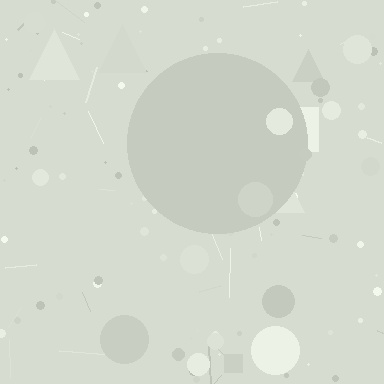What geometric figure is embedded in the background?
A circle is embedded in the background.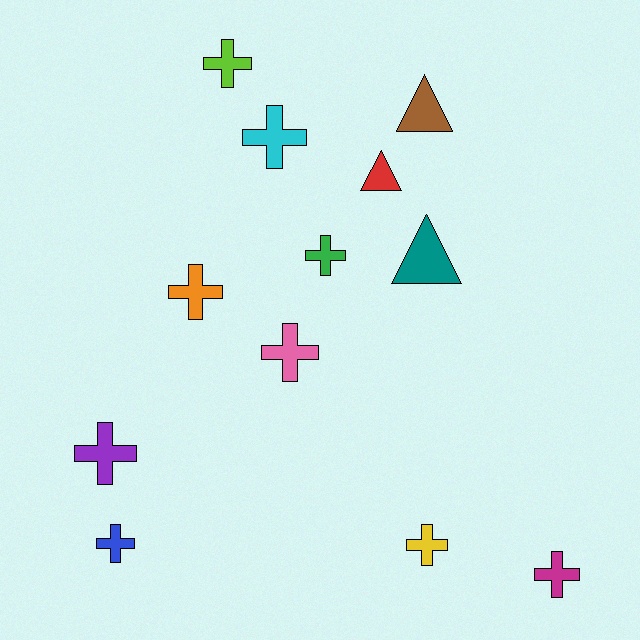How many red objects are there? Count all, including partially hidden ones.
There is 1 red object.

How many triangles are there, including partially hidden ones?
There are 3 triangles.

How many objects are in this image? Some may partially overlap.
There are 12 objects.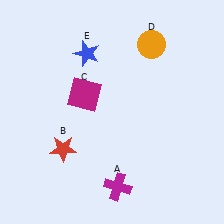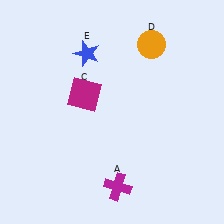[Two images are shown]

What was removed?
The red star (B) was removed in Image 2.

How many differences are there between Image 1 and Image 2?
There is 1 difference between the two images.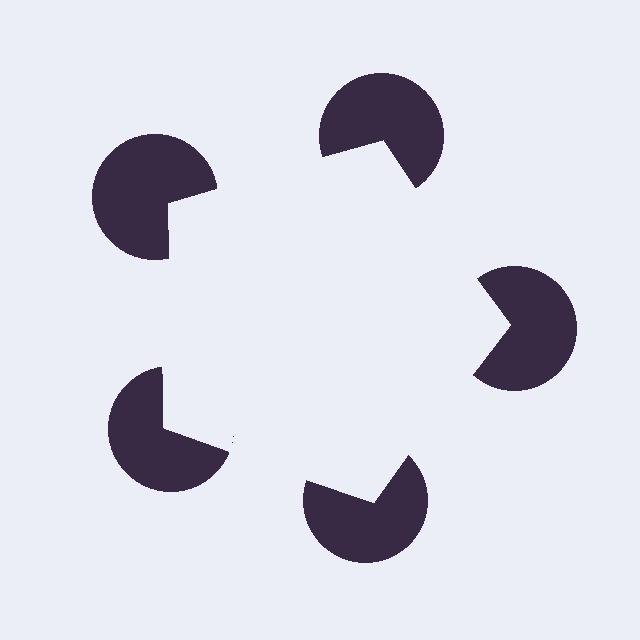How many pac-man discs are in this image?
There are 5 — one at each vertex of the illusory pentagon.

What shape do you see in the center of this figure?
An illusory pentagon — its edges are inferred from the aligned wedge cuts in the pac-man discs, not physically drawn.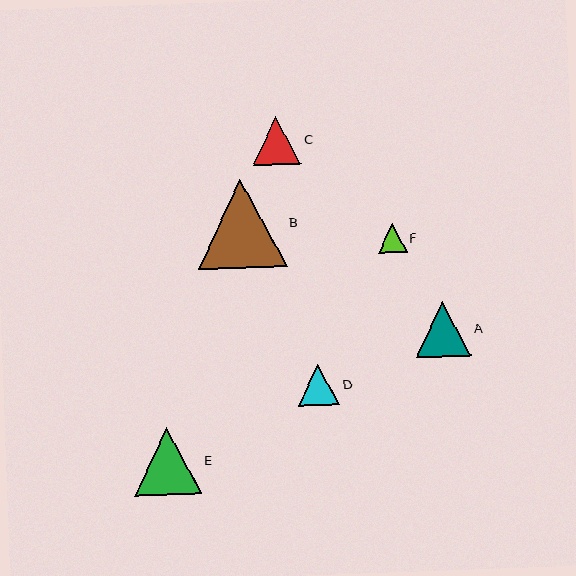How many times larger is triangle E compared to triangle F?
Triangle E is approximately 2.4 times the size of triangle F.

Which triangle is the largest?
Triangle B is the largest with a size of approximately 89 pixels.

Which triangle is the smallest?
Triangle F is the smallest with a size of approximately 28 pixels.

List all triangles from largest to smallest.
From largest to smallest: B, E, A, C, D, F.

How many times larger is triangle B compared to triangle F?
Triangle B is approximately 3.1 times the size of triangle F.